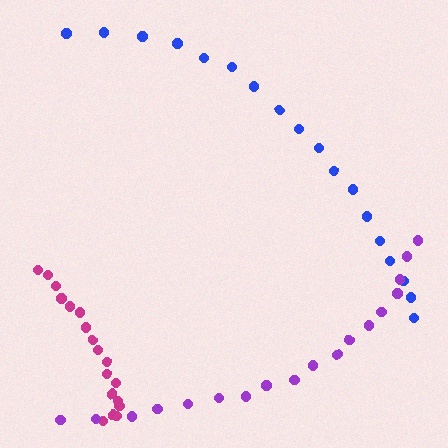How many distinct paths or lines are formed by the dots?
There are 3 distinct paths.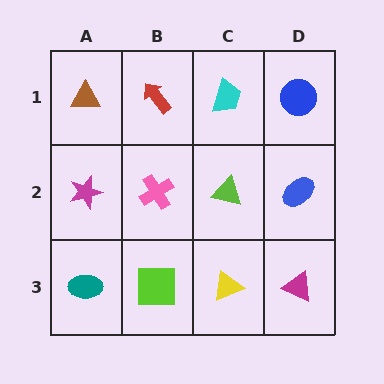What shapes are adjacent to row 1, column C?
A lime triangle (row 2, column C), a red arrow (row 1, column B), a blue circle (row 1, column D).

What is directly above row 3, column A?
A magenta star.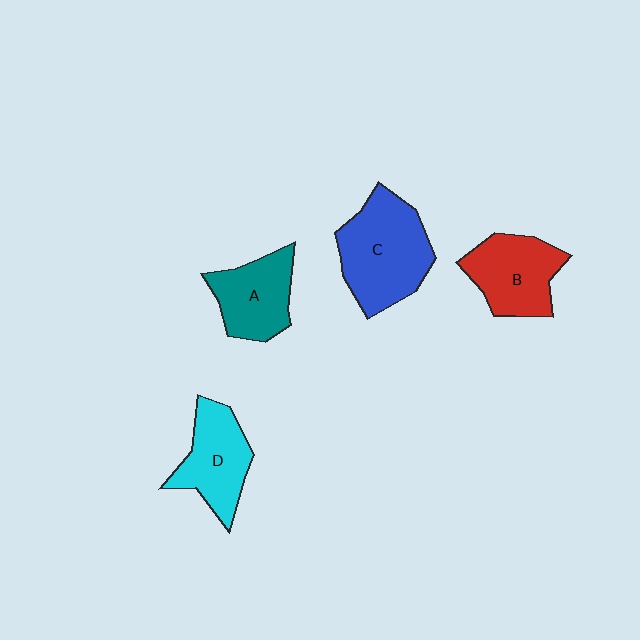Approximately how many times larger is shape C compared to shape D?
Approximately 1.4 times.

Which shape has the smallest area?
Shape A (teal).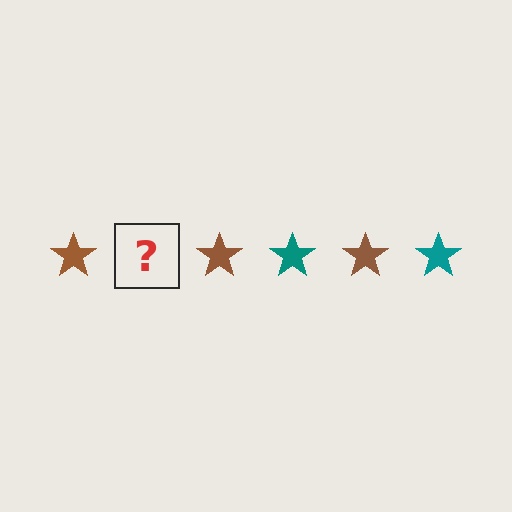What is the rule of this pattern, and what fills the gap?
The rule is that the pattern cycles through brown, teal stars. The gap should be filled with a teal star.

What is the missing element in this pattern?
The missing element is a teal star.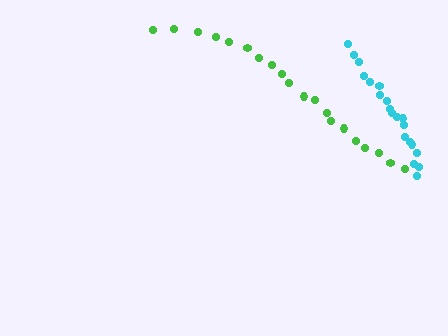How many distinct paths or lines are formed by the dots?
There are 2 distinct paths.